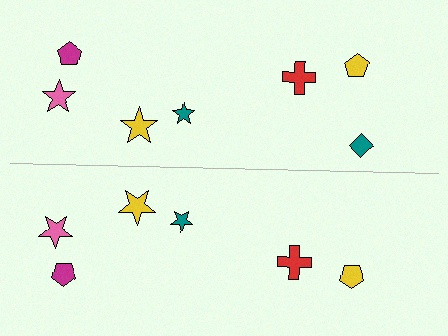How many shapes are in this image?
There are 13 shapes in this image.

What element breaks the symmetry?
A teal diamond is missing from the bottom side.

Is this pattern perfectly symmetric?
No, the pattern is not perfectly symmetric. A teal diamond is missing from the bottom side.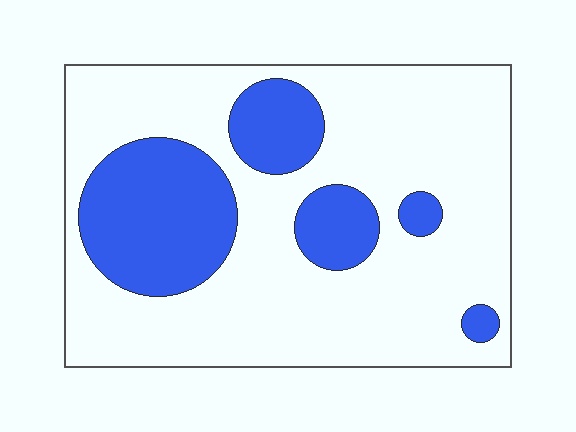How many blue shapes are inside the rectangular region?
5.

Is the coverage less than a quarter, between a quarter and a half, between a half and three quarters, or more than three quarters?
Between a quarter and a half.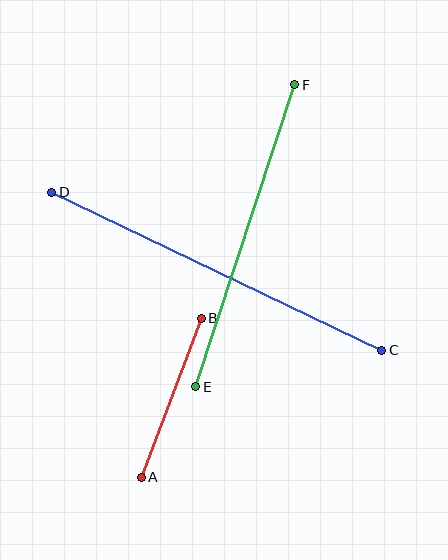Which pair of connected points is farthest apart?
Points C and D are farthest apart.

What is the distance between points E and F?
The distance is approximately 318 pixels.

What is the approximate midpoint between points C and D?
The midpoint is at approximately (217, 271) pixels.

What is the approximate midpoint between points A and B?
The midpoint is at approximately (171, 398) pixels.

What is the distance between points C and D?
The distance is approximately 366 pixels.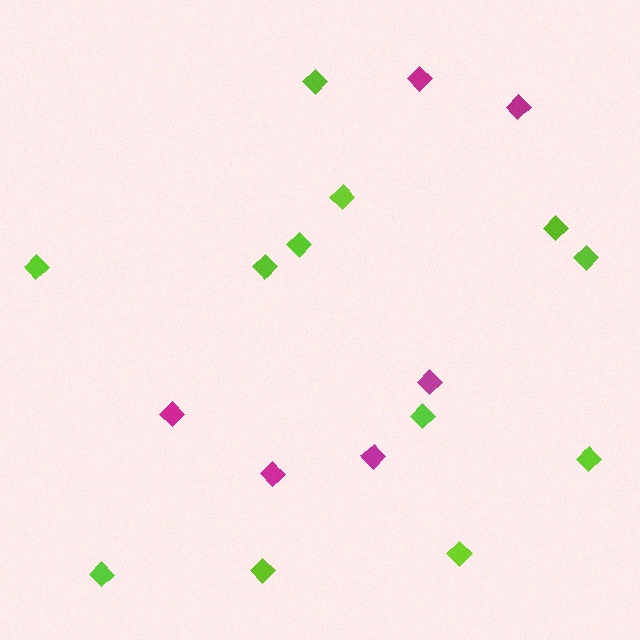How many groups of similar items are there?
There are 2 groups: one group of lime diamonds (12) and one group of magenta diamonds (6).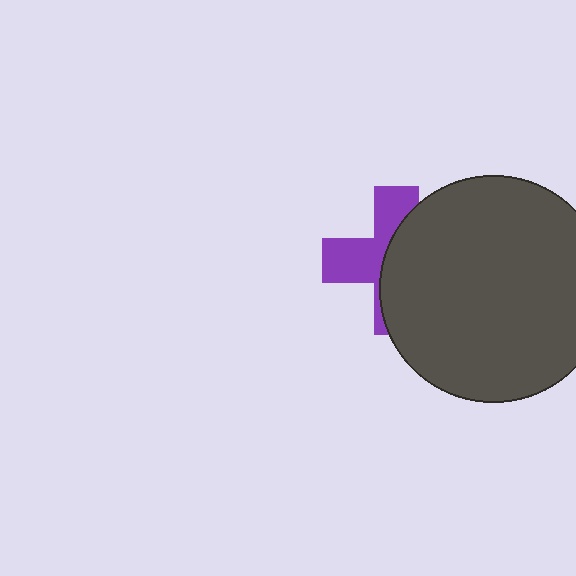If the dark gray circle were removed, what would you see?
You would see the complete purple cross.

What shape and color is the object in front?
The object in front is a dark gray circle.